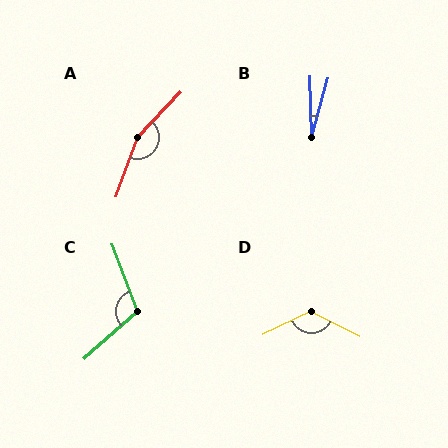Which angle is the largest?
A, at approximately 156 degrees.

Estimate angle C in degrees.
Approximately 110 degrees.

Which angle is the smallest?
B, at approximately 17 degrees.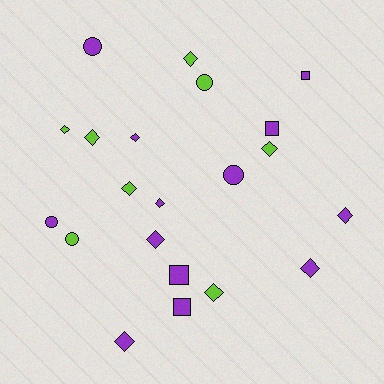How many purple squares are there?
There are 4 purple squares.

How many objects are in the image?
There are 21 objects.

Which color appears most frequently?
Purple, with 13 objects.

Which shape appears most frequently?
Diamond, with 12 objects.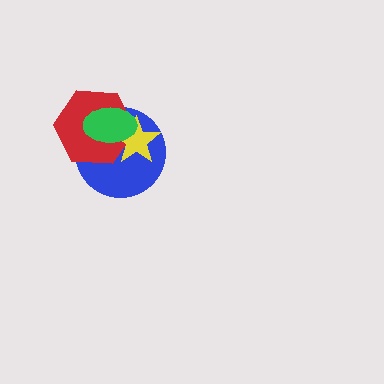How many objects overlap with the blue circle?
3 objects overlap with the blue circle.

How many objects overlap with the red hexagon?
3 objects overlap with the red hexagon.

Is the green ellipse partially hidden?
No, no other shape covers it.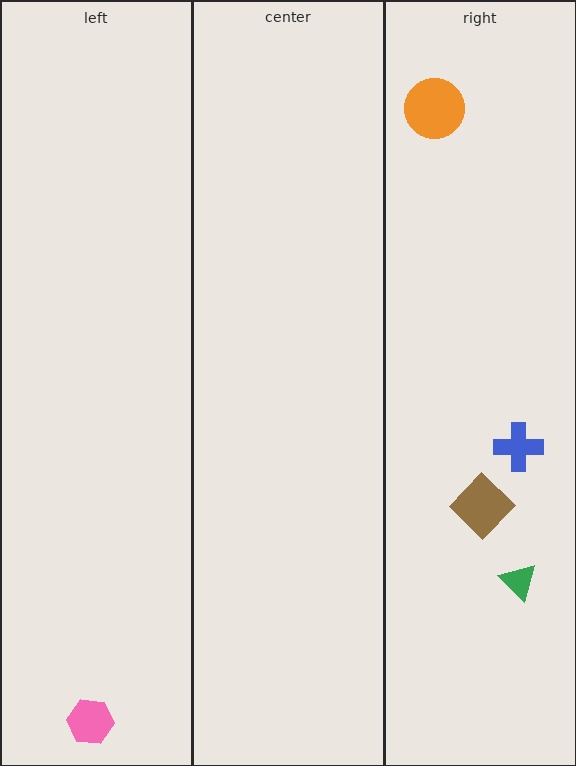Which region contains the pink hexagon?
The left region.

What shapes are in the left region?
The pink hexagon.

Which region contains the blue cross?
The right region.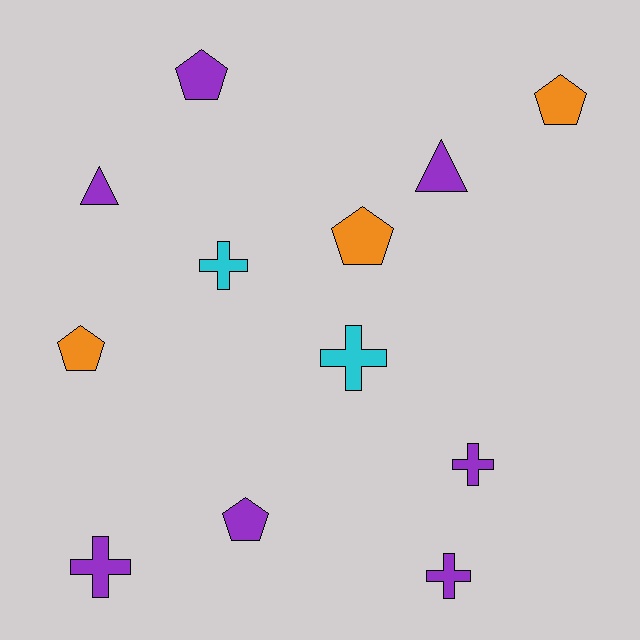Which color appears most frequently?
Purple, with 7 objects.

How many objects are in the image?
There are 12 objects.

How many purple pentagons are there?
There are 2 purple pentagons.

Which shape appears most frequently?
Cross, with 5 objects.